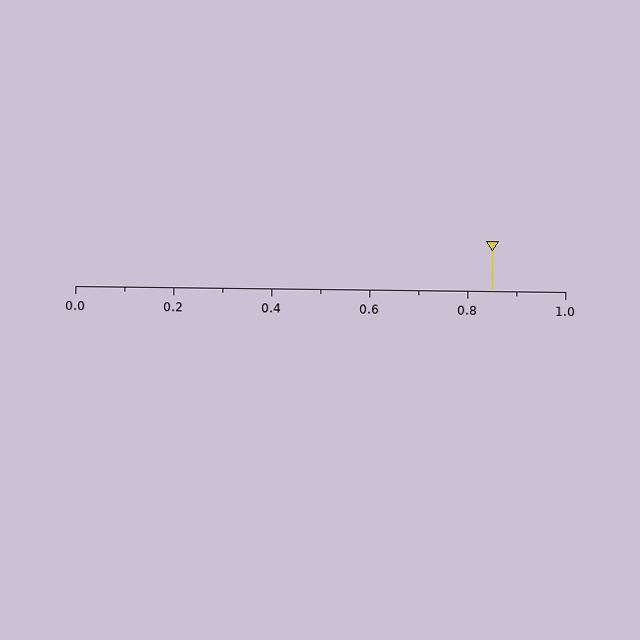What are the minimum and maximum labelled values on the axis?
The axis runs from 0.0 to 1.0.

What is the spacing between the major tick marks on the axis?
The major ticks are spaced 0.2 apart.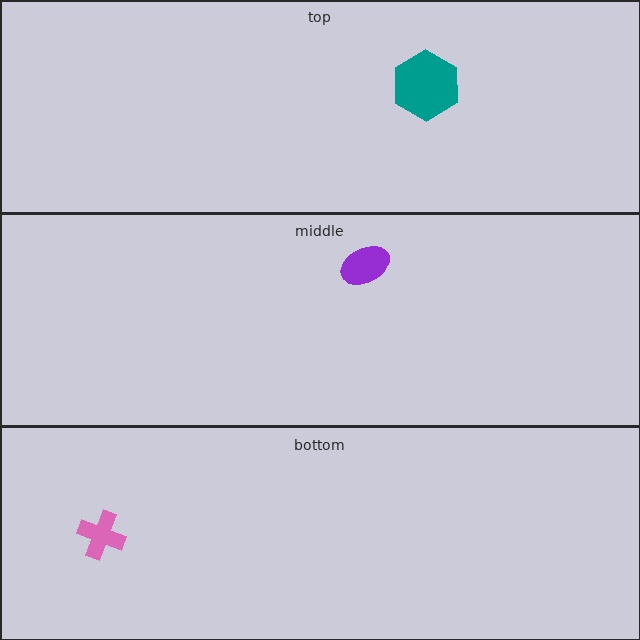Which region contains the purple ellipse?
The middle region.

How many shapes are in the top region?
1.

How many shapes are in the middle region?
1.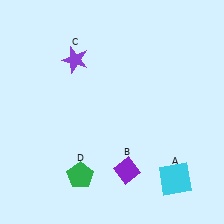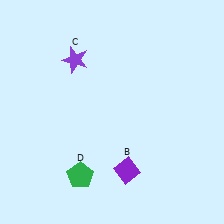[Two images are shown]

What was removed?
The cyan square (A) was removed in Image 2.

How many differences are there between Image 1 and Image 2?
There is 1 difference between the two images.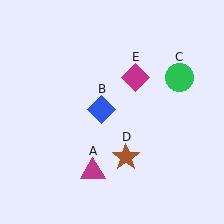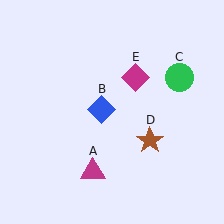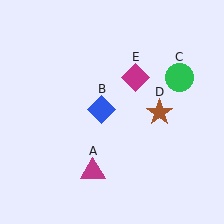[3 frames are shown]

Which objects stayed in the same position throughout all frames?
Magenta triangle (object A) and blue diamond (object B) and green circle (object C) and magenta diamond (object E) remained stationary.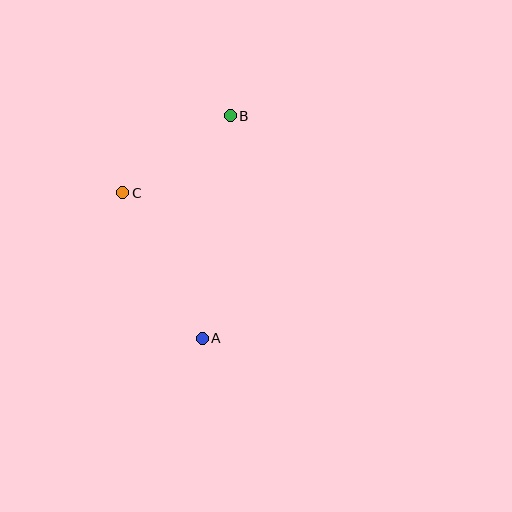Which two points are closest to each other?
Points B and C are closest to each other.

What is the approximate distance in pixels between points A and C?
The distance between A and C is approximately 166 pixels.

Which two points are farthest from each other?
Points A and B are farthest from each other.